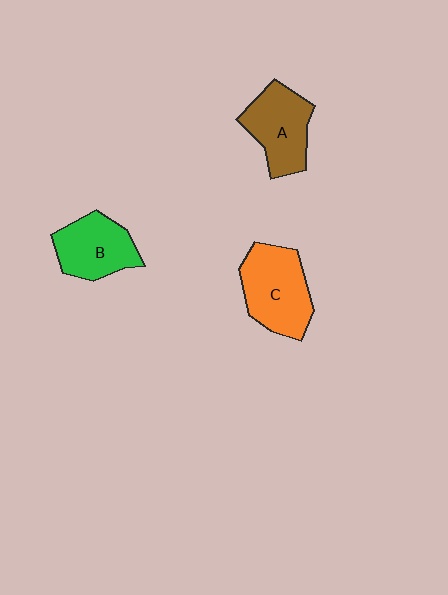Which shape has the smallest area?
Shape B (green).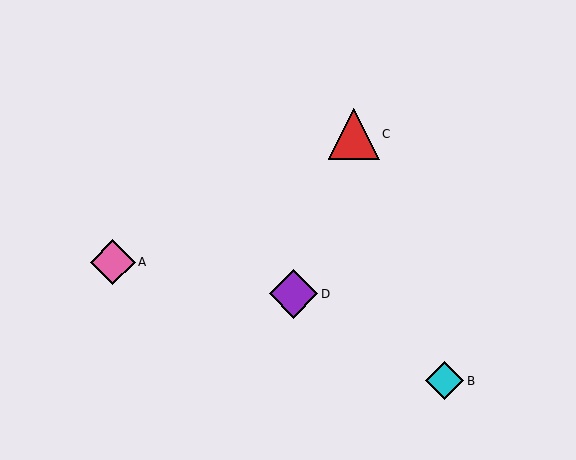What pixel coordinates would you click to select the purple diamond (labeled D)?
Click at (294, 294) to select the purple diamond D.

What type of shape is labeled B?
Shape B is a cyan diamond.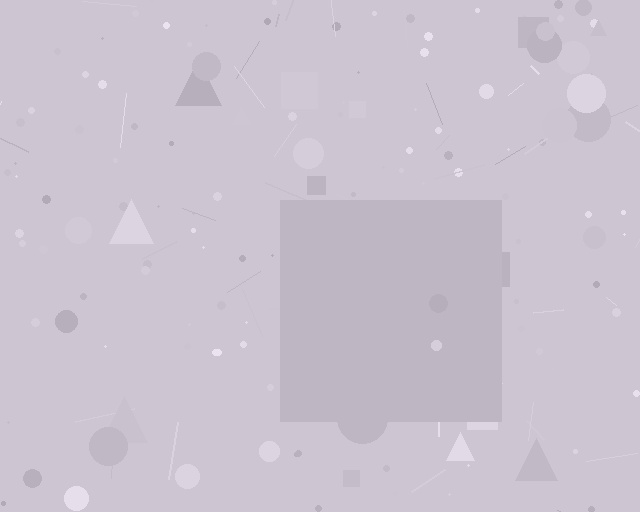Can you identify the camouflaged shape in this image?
The camouflaged shape is a square.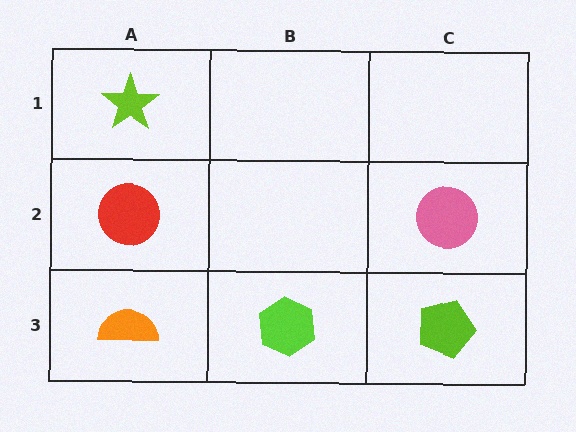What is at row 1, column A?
A lime star.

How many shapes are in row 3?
3 shapes.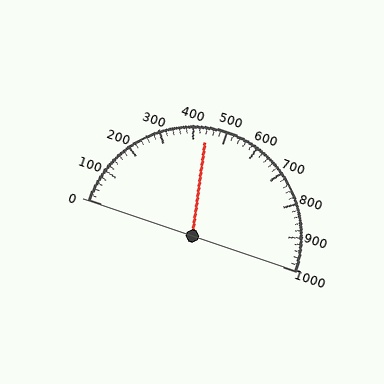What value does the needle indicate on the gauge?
The needle indicates approximately 440.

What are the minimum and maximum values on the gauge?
The gauge ranges from 0 to 1000.